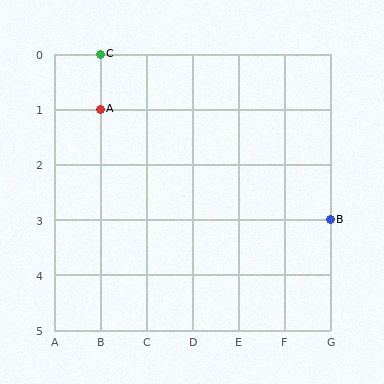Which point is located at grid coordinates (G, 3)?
Point B is at (G, 3).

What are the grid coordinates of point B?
Point B is at grid coordinates (G, 3).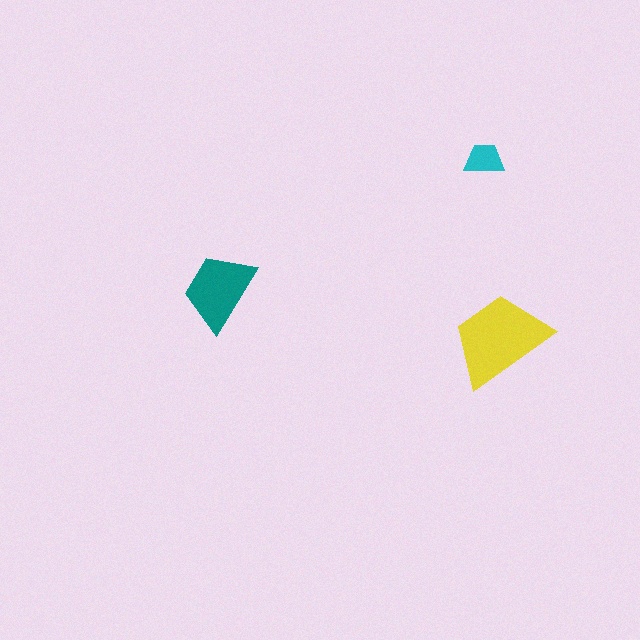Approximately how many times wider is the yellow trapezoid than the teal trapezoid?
About 1.5 times wider.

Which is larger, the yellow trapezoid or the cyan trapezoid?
The yellow one.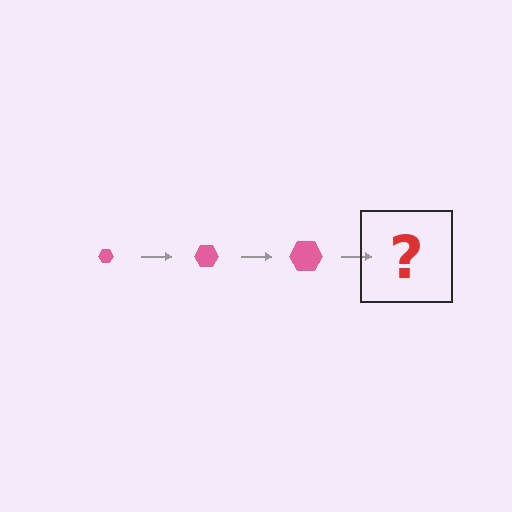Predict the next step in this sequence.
The next step is a pink hexagon, larger than the previous one.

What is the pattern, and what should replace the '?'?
The pattern is that the hexagon gets progressively larger each step. The '?' should be a pink hexagon, larger than the previous one.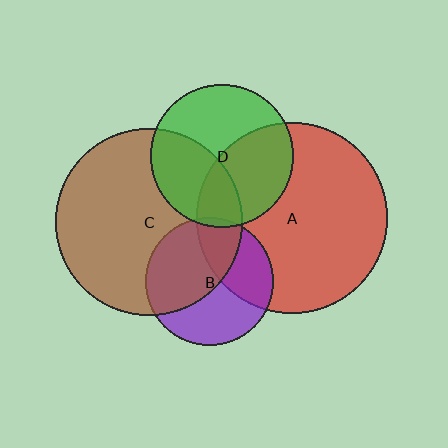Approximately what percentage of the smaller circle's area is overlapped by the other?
Approximately 45%.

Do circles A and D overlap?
Yes.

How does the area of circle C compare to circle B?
Approximately 2.1 times.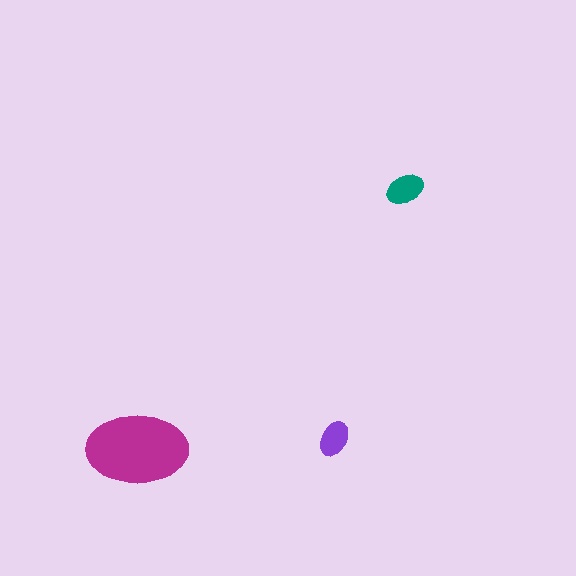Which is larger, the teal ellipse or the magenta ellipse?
The magenta one.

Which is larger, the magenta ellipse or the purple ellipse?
The magenta one.